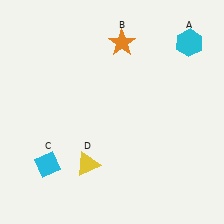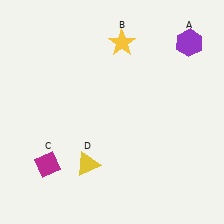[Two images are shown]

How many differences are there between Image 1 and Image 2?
There are 3 differences between the two images.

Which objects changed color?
A changed from cyan to purple. B changed from orange to yellow. C changed from cyan to magenta.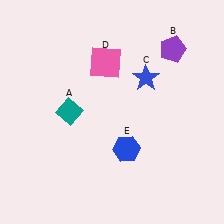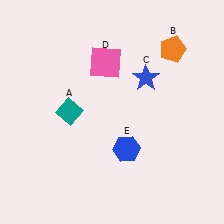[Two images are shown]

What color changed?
The pentagon (B) changed from purple in Image 1 to orange in Image 2.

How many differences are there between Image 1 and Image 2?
There is 1 difference between the two images.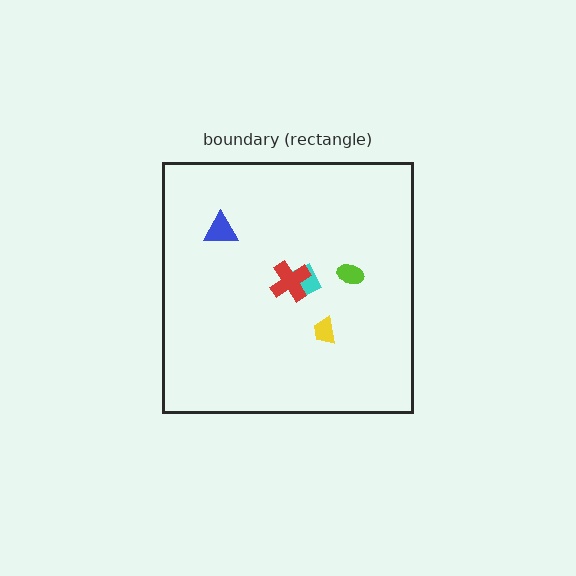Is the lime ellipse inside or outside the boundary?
Inside.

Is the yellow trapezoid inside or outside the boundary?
Inside.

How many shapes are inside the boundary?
5 inside, 0 outside.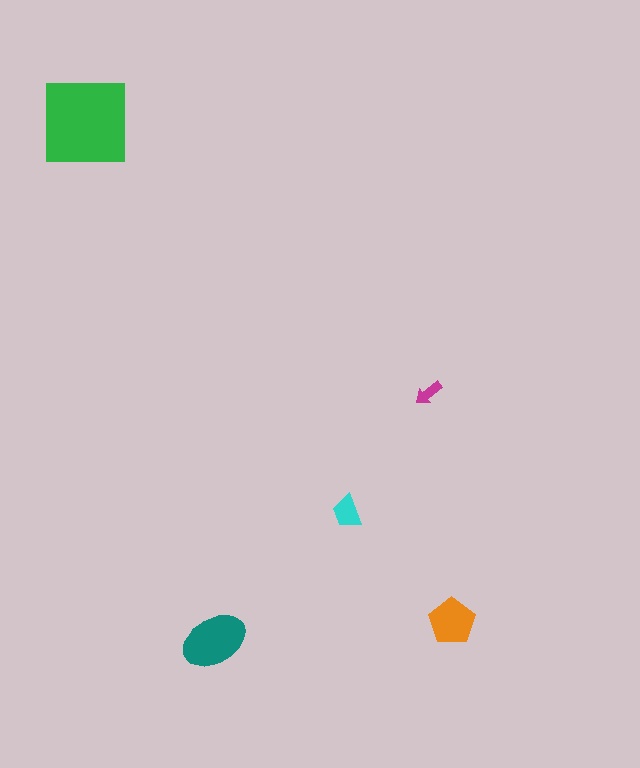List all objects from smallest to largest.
The magenta arrow, the cyan trapezoid, the orange pentagon, the teal ellipse, the green square.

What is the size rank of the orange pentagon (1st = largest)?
3rd.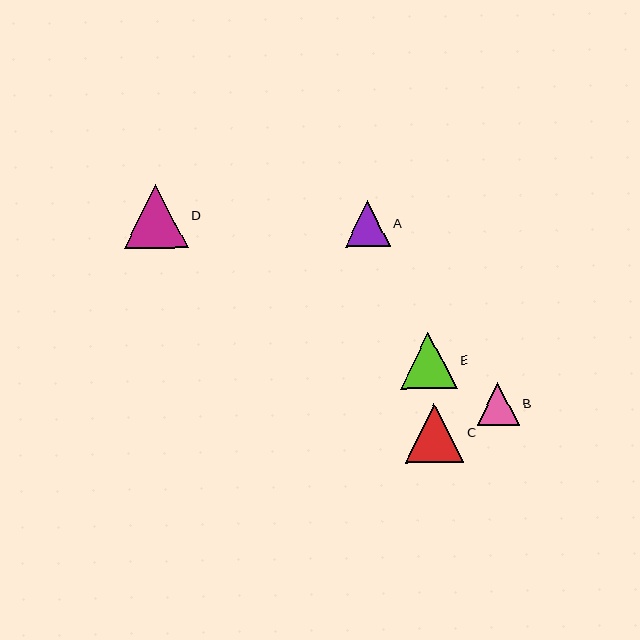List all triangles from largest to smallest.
From largest to smallest: D, C, E, A, B.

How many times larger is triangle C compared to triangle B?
Triangle C is approximately 1.4 times the size of triangle B.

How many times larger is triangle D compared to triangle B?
Triangle D is approximately 1.5 times the size of triangle B.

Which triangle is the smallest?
Triangle B is the smallest with a size of approximately 43 pixels.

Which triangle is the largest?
Triangle D is the largest with a size of approximately 64 pixels.